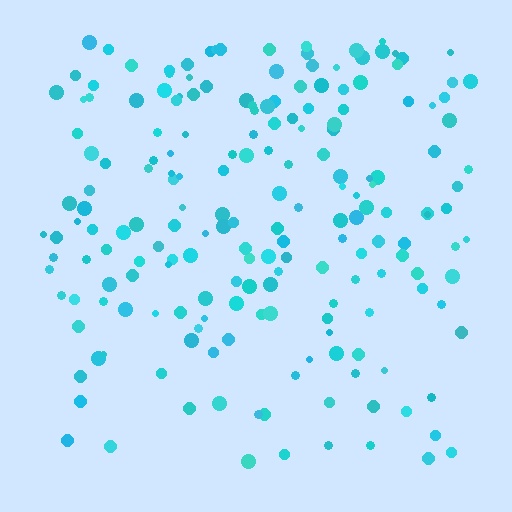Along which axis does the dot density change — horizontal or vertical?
Vertical.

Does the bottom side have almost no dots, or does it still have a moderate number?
Still a moderate number, just noticeably fewer than the top.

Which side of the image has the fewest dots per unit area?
The bottom.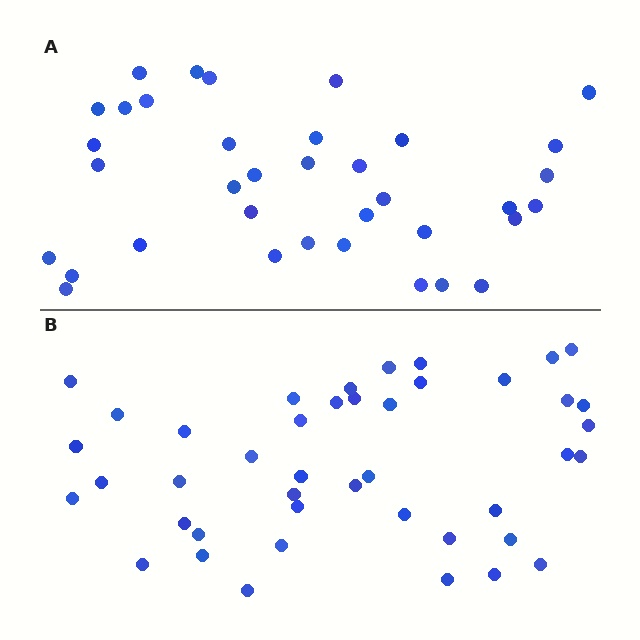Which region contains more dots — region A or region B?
Region B (the bottom region) has more dots.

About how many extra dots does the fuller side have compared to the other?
Region B has roughly 8 or so more dots than region A.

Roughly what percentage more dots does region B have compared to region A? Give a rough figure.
About 20% more.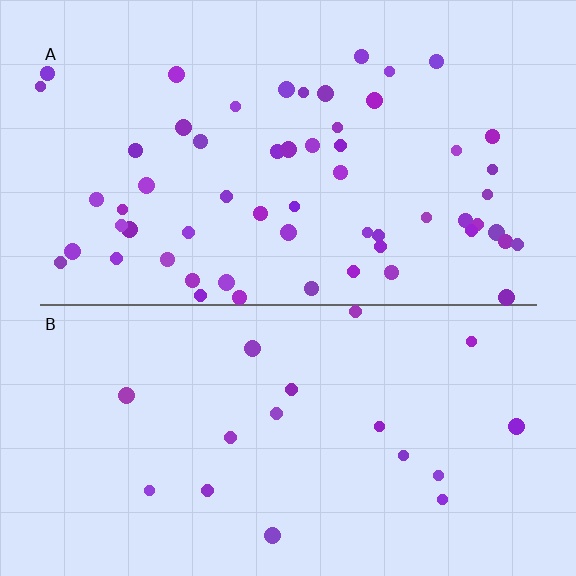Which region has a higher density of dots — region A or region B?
A (the top).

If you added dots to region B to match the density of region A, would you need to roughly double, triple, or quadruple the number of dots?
Approximately triple.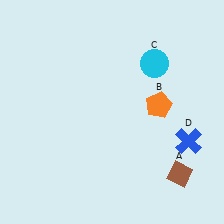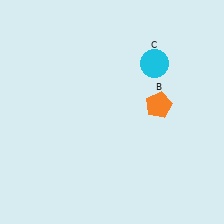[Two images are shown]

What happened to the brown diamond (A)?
The brown diamond (A) was removed in Image 2. It was in the bottom-right area of Image 1.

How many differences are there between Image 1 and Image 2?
There are 2 differences between the two images.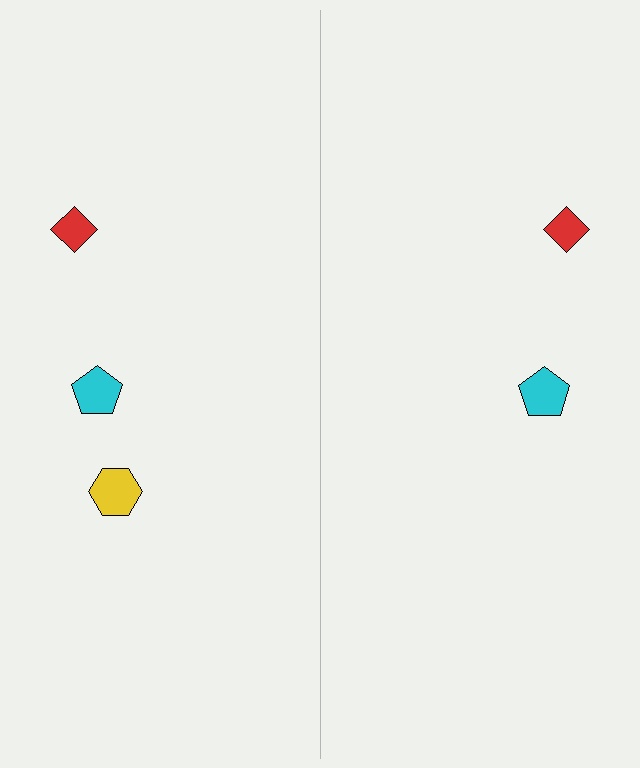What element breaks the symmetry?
A yellow hexagon is missing from the right side.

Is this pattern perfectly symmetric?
No, the pattern is not perfectly symmetric. A yellow hexagon is missing from the right side.